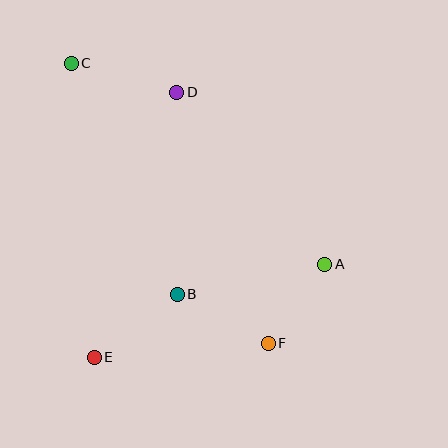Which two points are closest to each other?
Points A and F are closest to each other.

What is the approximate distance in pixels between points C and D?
The distance between C and D is approximately 109 pixels.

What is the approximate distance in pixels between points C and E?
The distance between C and E is approximately 295 pixels.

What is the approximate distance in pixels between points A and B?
The distance between A and B is approximately 150 pixels.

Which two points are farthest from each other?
Points C and F are farthest from each other.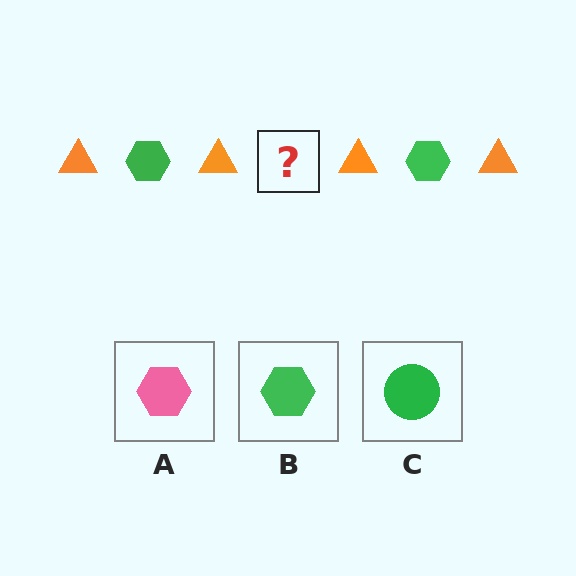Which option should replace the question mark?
Option B.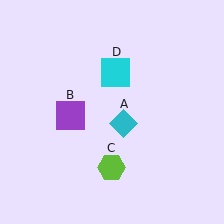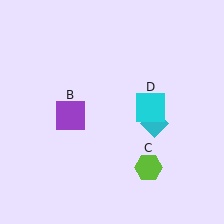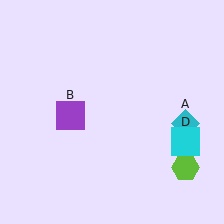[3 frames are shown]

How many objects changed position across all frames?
3 objects changed position: cyan diamond (object A), lime hexagon (object C), cyan square (object D).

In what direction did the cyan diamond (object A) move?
The cyan diamond (object A) moved right.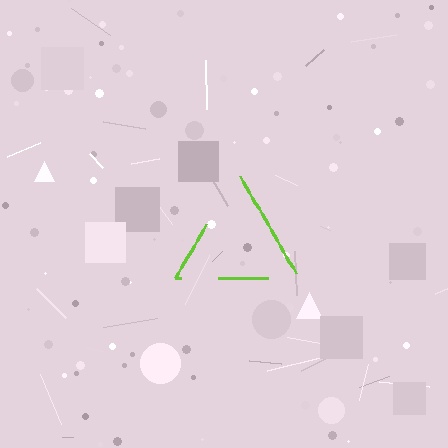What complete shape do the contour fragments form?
The contour fragments form a triangle.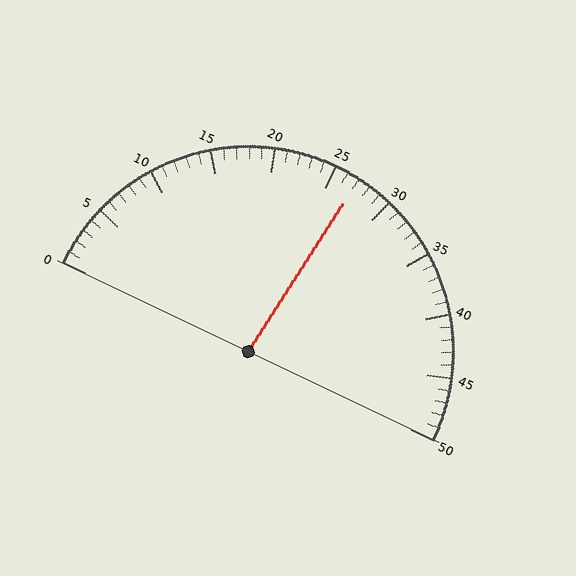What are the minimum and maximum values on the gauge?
The gauge ranges from 0 to 50.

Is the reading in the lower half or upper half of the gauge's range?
The reading is in the upper half of the range (0 to 50).